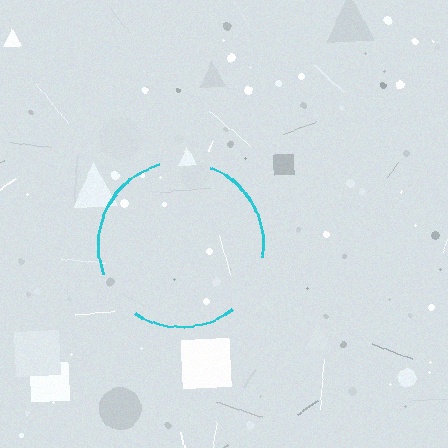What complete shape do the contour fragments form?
The contour fragments form a circle.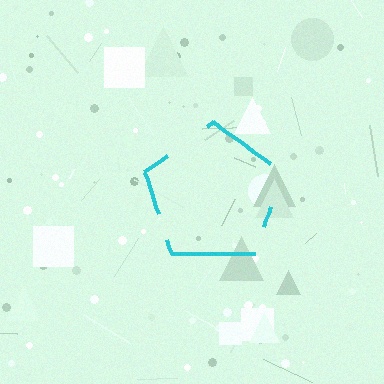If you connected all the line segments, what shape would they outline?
They would outline a pentagon.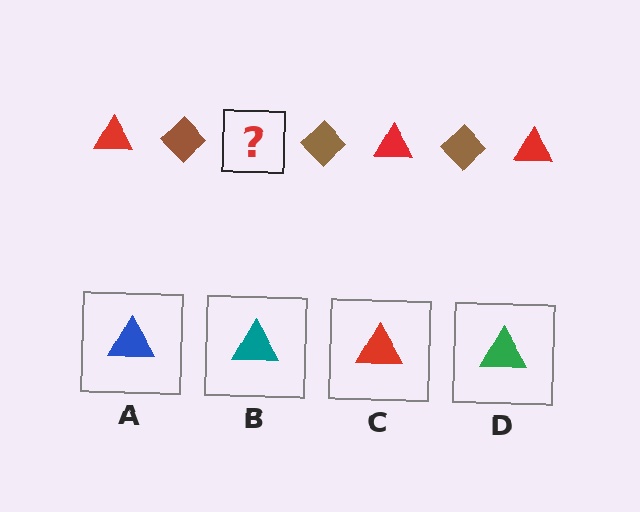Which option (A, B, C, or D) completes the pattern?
C.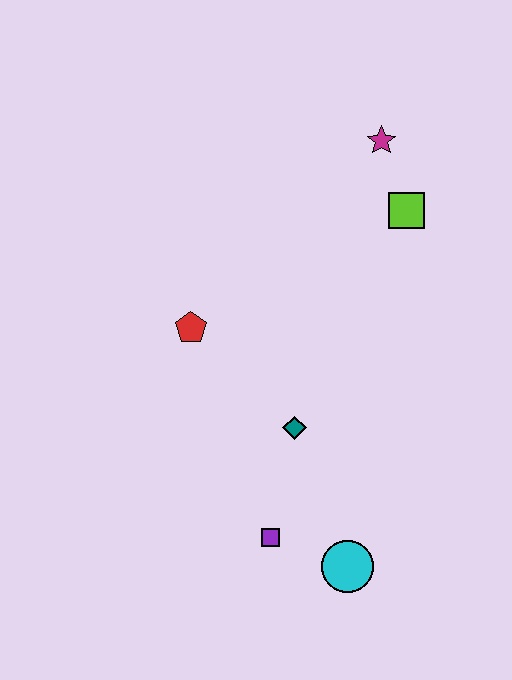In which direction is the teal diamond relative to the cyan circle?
The teal diamond is above the cyan circle.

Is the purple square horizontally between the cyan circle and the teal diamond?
No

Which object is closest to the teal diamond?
The purple square is closest to the teal diamond.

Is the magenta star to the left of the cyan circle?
No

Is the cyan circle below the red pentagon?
Yes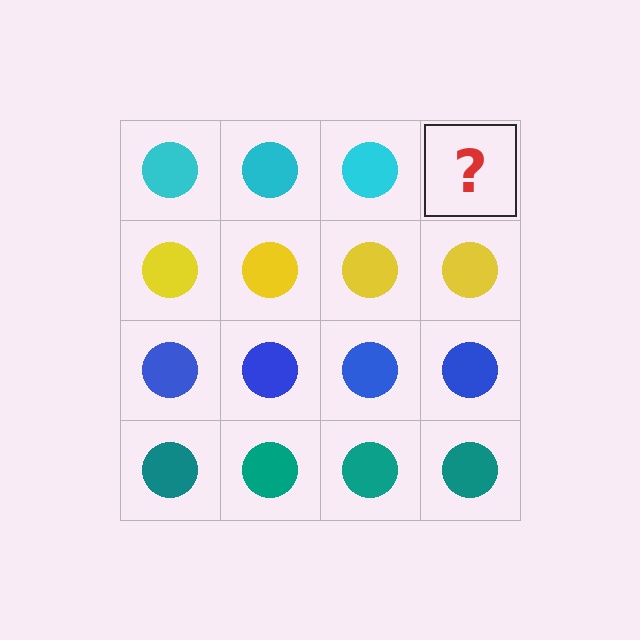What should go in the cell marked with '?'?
The missing cell should contain a cyan circle.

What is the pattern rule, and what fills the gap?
The rule is that each row has a consistent color. The gap should be filled with a cyan circle.